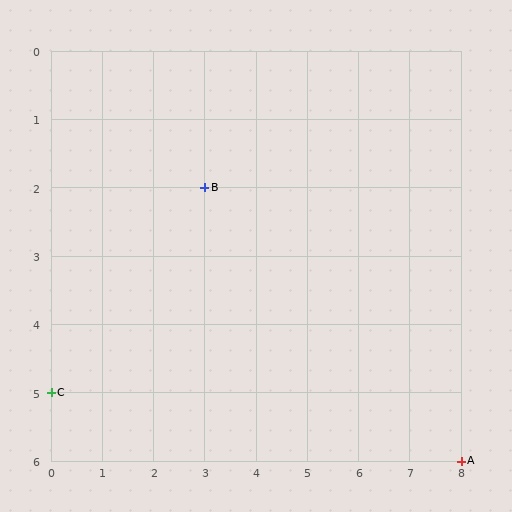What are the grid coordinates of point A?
Point A is at grid coordinates (8, 6).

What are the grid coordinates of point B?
Point B is at grid coordinates (3, 2).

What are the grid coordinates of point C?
Point C is at grid coordinates (0, 5).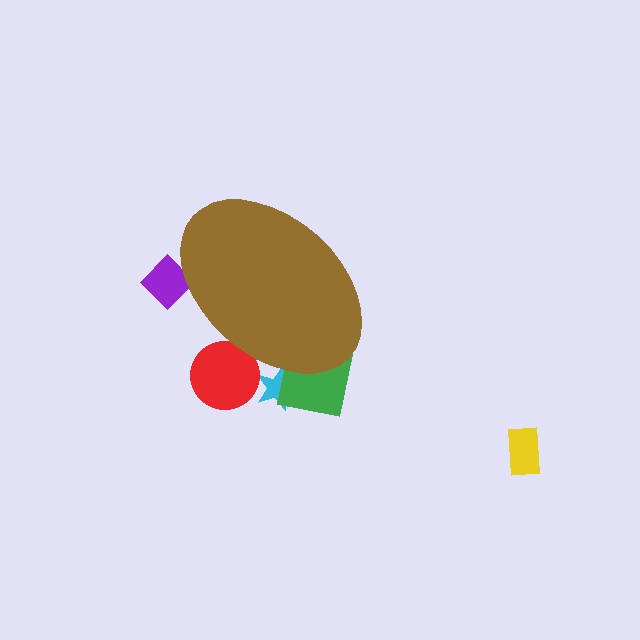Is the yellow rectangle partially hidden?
No, the yellow rectangle is fully visible.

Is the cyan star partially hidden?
Yes, the cyan star is partially hidden behind the brown ellipse.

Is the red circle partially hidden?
Yes, the red circle is partially hidden behind the brown ellipse.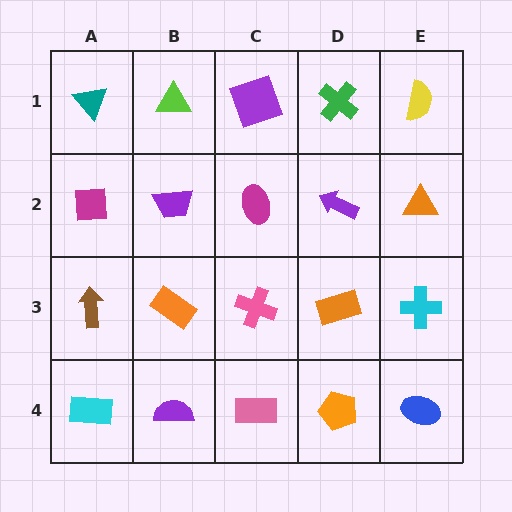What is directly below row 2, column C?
A pink cross.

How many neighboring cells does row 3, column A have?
3.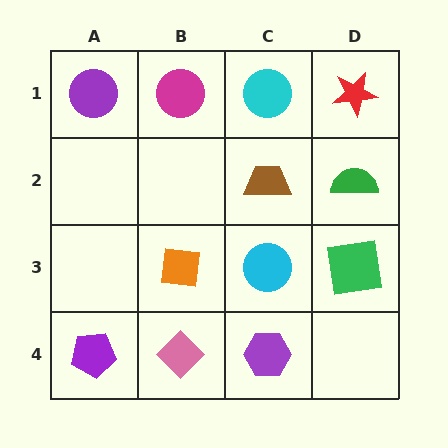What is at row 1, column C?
A cyan circle.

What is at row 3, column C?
A cyan circle.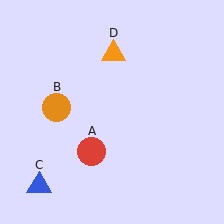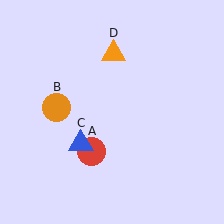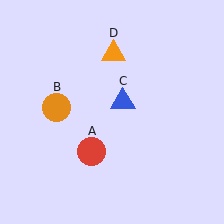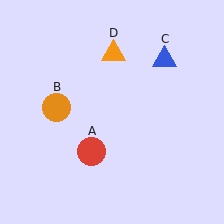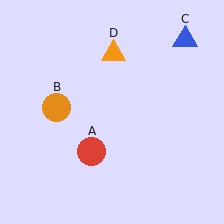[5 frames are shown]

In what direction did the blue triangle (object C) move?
The blue triangle (object C) moved up and to the right.